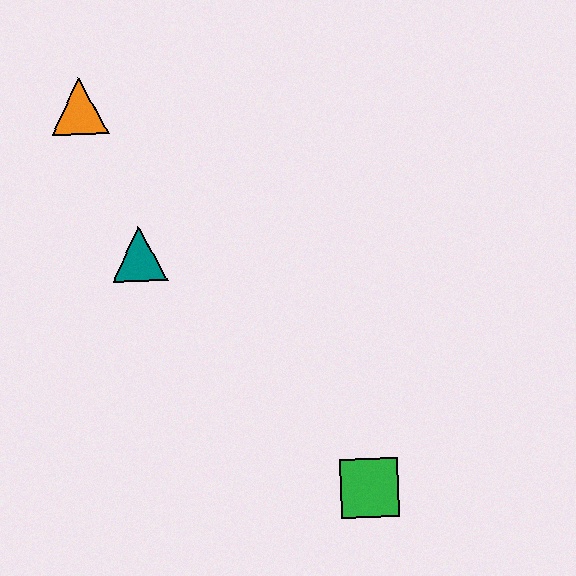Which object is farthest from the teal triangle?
The green square is farthest from the teal triangle.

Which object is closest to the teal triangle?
The orange triangle is closest to the teal triangle.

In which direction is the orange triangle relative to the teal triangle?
The orange triangle is above the teal triangle.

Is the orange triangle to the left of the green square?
Yes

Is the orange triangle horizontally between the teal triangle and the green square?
No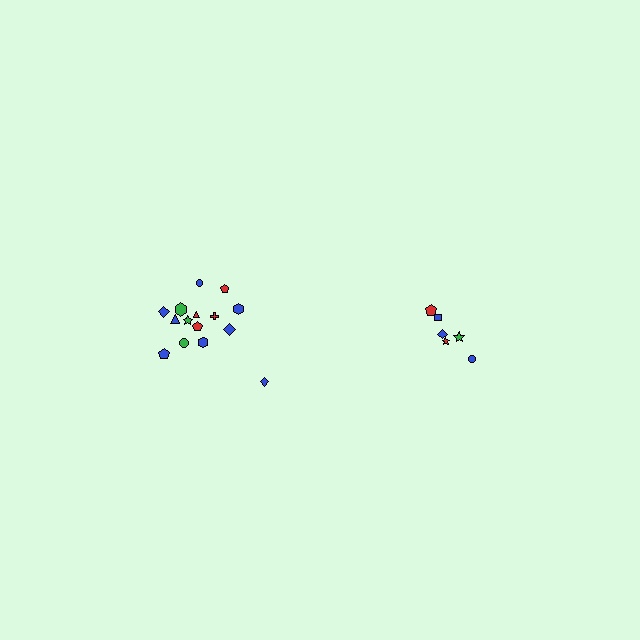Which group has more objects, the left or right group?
The left group.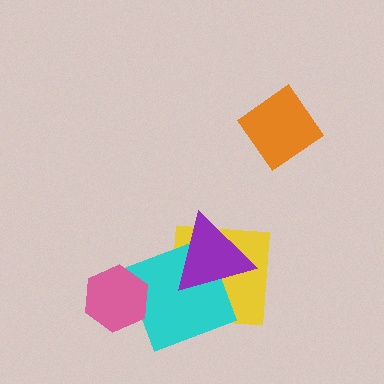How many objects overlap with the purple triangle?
2 objects overlap with the purple triangle.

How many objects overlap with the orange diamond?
0 objects overlap with the orange diamond.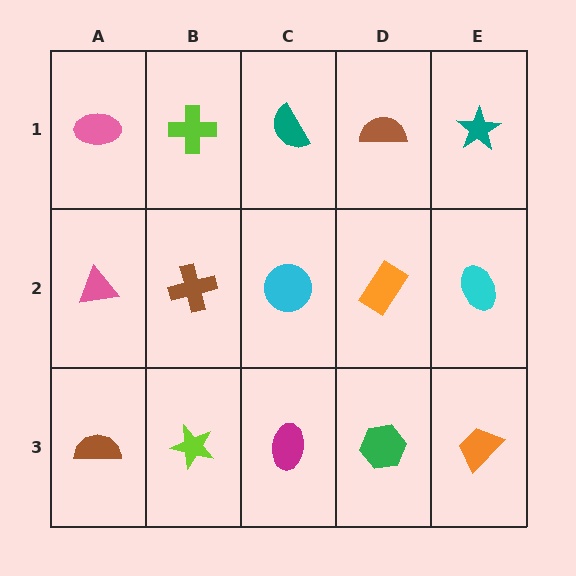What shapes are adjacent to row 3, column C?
A cyan circle (row 2, column C), a lime star (row 3, column B), a green hexagon (row 3, column D).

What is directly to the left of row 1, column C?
A lime cross.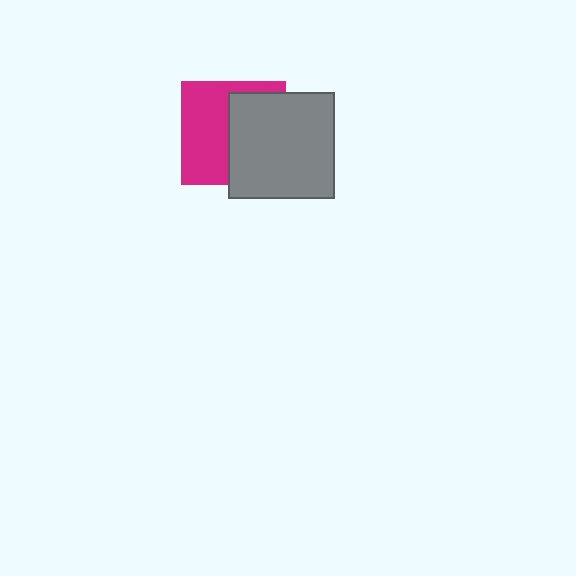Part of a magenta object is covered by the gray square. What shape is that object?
It is a square.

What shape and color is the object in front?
The object in front is a gray square.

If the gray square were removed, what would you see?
You would see the complete magenta square.